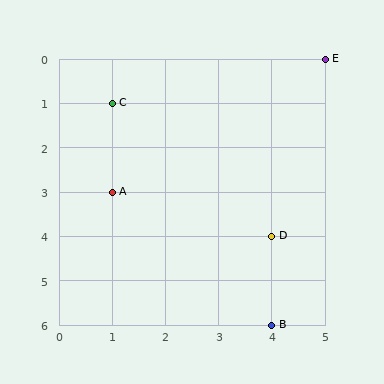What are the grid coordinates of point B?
Point B is at grid coordinates (4, 6).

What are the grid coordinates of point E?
Point E is at grid coordinates (5, 0).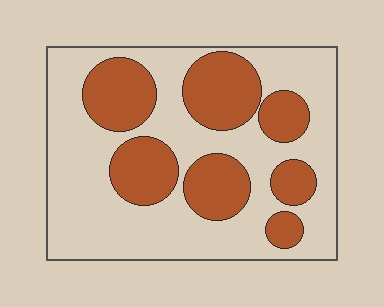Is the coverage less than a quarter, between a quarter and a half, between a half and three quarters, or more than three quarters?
Between a quarter and a half.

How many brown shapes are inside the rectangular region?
7.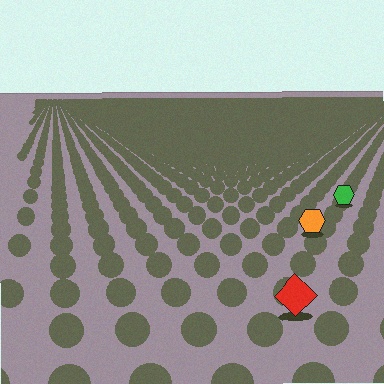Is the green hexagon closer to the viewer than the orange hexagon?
No. The orange hexagon is closer — you can tell from the texture gradient: the ground texture is coarser near it.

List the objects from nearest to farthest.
From nearest to farthest: the red diamond, the orange hexagon, the green hexagon.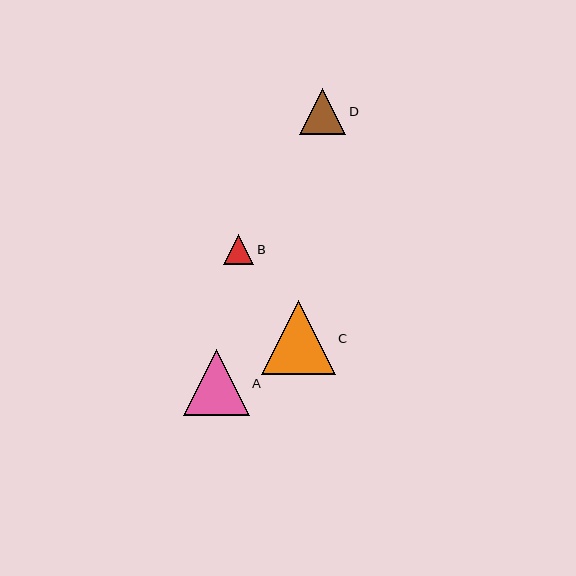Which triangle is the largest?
Triangle C is the largest with a size of approximately 74 pixels.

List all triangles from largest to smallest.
From largest to smallest: C, A, D, B.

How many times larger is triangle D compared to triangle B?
Triangle D is approximately 1.6 times the size of triangle B.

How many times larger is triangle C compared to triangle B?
Triangle C is approximately 2.5 times the size of triangle B.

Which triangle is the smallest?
Triangle B is the smallest with a size of approximately 30 pixels.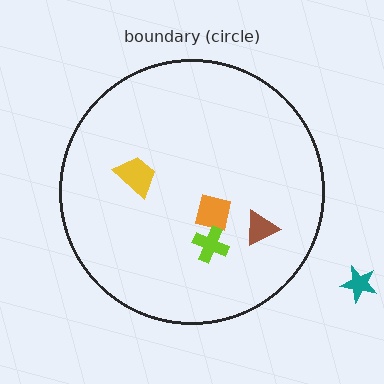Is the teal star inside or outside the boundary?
Outside.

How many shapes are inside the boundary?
4 inside, 1 outside.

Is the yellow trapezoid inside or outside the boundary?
Inside.